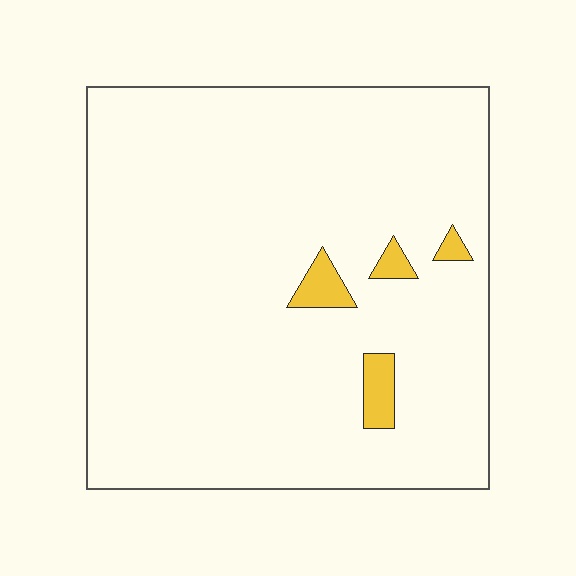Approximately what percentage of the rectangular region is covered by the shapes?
Approximately 5%.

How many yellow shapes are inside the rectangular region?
4.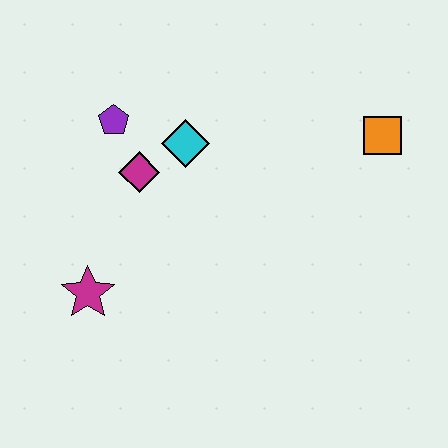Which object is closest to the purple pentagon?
The magenta diamond is closest to the purple pentagon.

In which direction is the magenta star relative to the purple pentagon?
The magenta star is below the purple pentagon.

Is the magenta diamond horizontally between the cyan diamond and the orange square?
No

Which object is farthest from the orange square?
The magenta star is farthest from the orange square.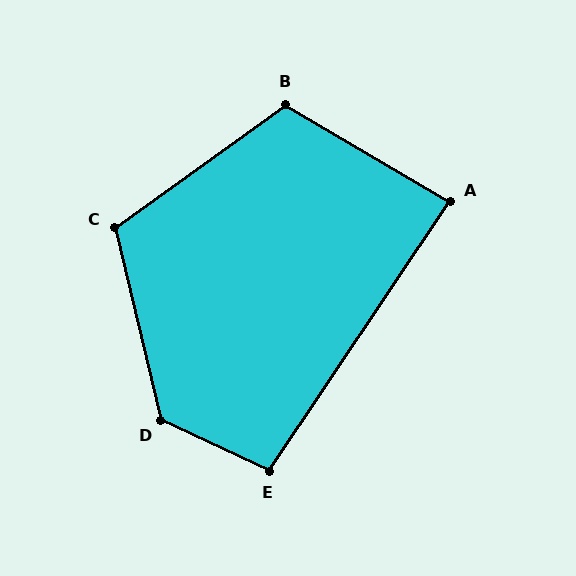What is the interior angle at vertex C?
Approximately 112 degrees (obtuse).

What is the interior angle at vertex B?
Approximately 114 degrees (obtuse).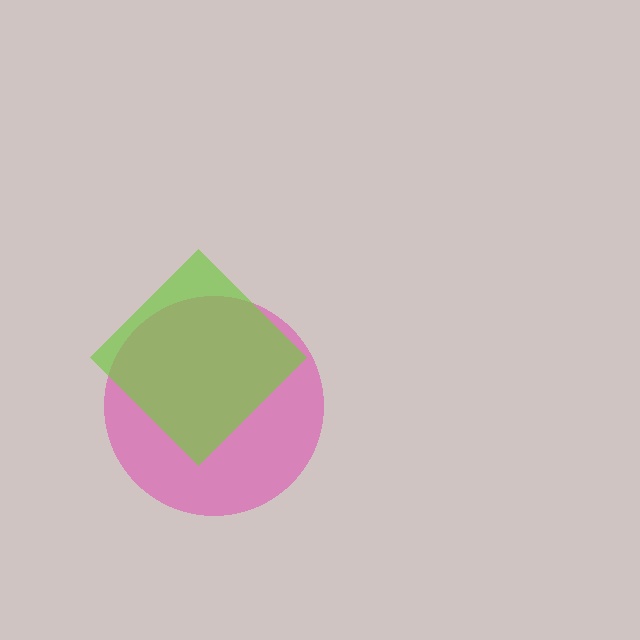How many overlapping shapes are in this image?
There are 2 overlapping shapes in the image.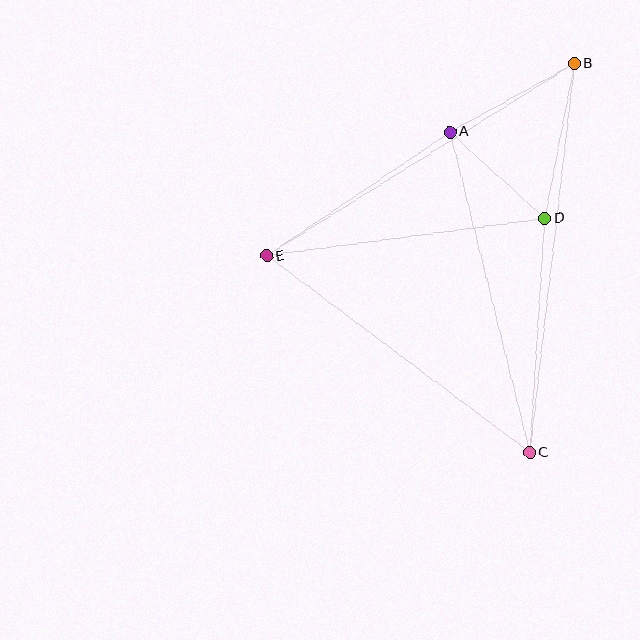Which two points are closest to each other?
Points A and D are closest to each other.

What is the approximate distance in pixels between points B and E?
The distance between B and E is approximately 363 pixels.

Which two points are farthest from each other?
Points B and C are farthest from each other.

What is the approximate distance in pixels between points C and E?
The distance between C and E is approximately 329 pixels.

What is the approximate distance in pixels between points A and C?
The distance between A and C is approximately 330 pixels.